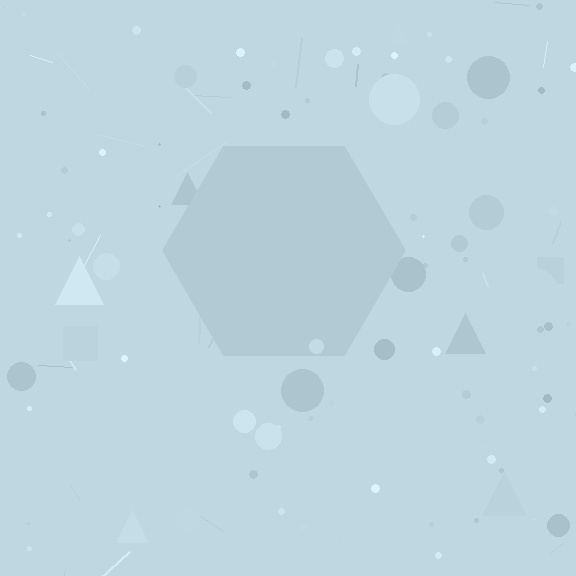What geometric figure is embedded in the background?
A hexagon is embedded in the background.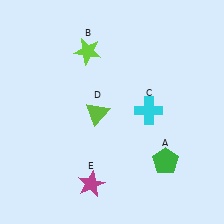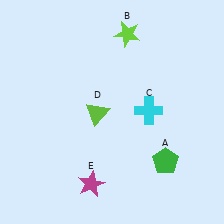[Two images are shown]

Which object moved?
The lime star (B) moved right.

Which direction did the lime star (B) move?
The lime star (B) moved right.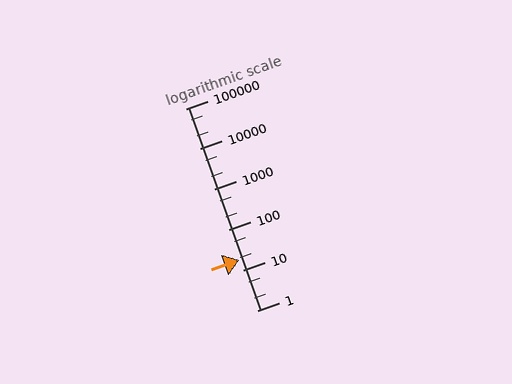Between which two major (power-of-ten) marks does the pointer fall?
The pointer is between 10 and 100.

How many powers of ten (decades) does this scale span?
The scale spans 5 decades, from 1 to 100000.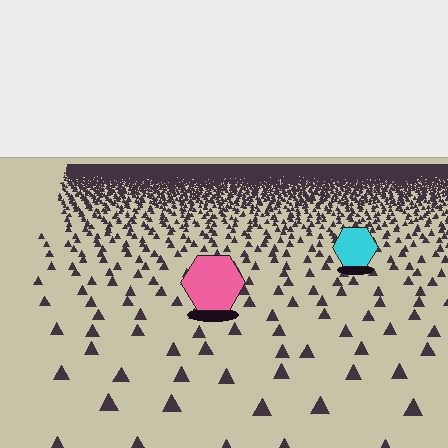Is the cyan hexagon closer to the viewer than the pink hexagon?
No. The pink hexagon is closer — you can tell from the texture gradient: the ground texture is coarser near it.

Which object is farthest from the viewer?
The cyan hexagon is farthest from the viewer. It appears smaller and the ground texture around it is denser.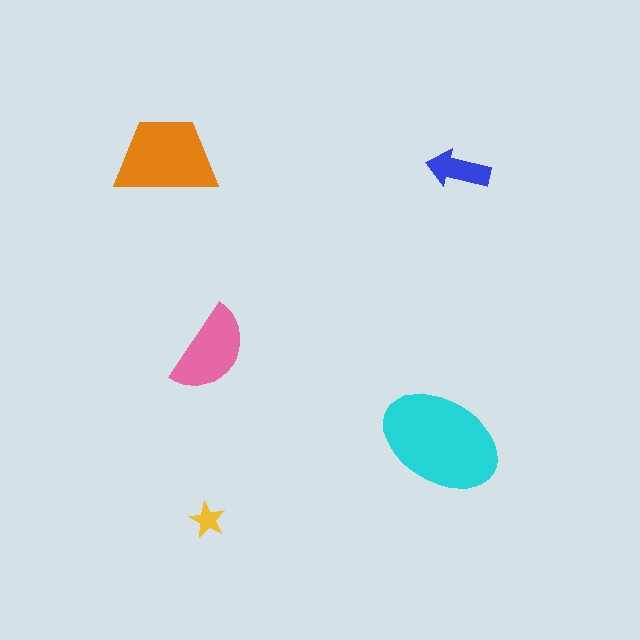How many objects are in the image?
There are 5 objects in the image.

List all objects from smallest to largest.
The yellow star, the blue arrow, the pink semicircle, the orange trapezoid, the cyan ellipse.